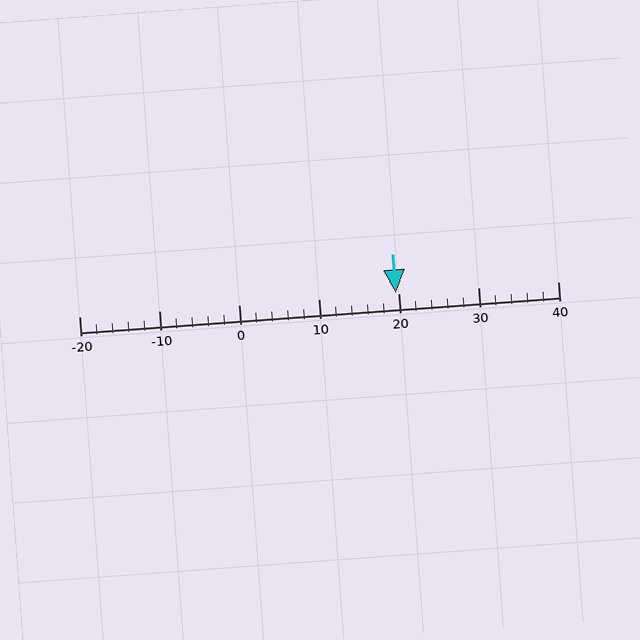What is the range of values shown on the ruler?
The ruler shows values from -20 to 40.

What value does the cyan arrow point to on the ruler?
The cyan arrow points to approximately 20.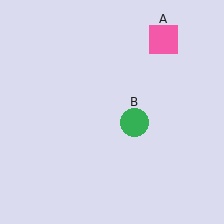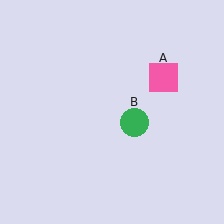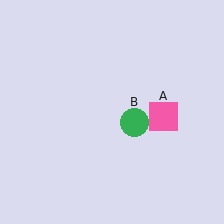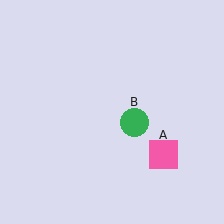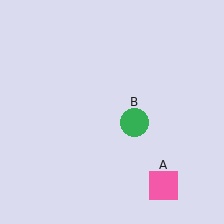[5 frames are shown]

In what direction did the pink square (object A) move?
The pink square (object A) moved down.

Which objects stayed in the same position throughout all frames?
Green circle (object B) remained stationary.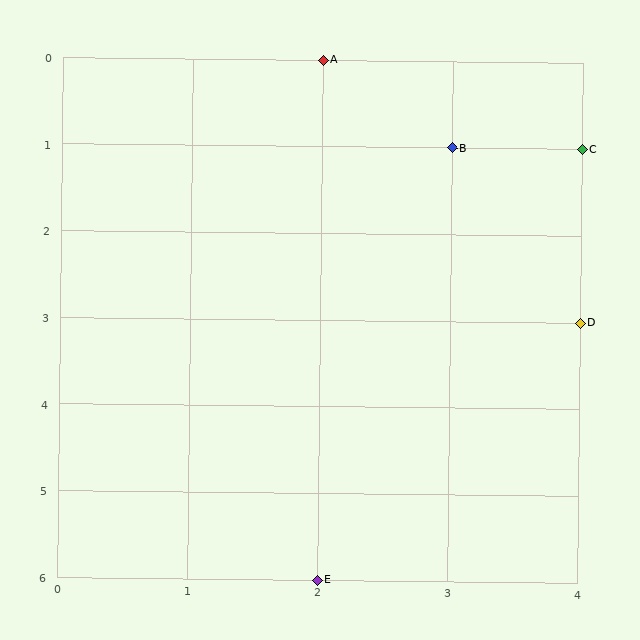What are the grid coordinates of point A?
Point A is at grid coordinates (2, 0).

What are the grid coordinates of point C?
Point C is at grid coordinates (4, 1).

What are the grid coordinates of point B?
Point B is at grid coordinates (3, 1).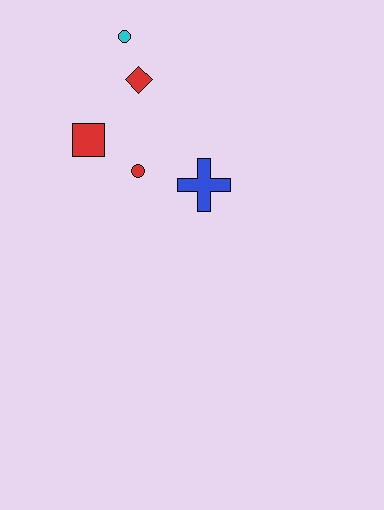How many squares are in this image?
There is 1 square.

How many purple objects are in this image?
There are no purple objects.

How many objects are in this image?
There are 5 objects.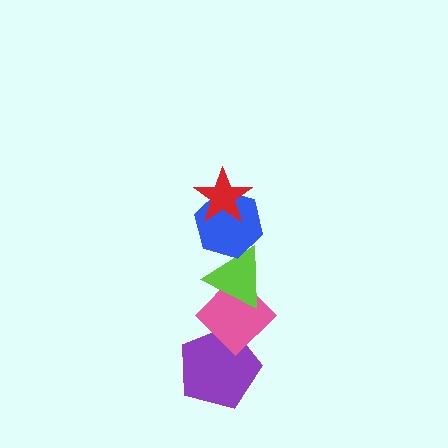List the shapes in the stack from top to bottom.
From top to bottom: the red star, the blue hexagon, the lime triangle, the pink diamond, the purple pentagon.